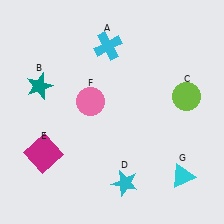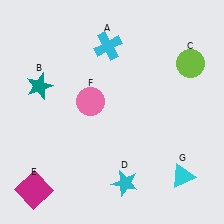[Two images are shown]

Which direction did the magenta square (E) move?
The magenta square (E) moved down.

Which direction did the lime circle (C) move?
The lime circle (C) moved up.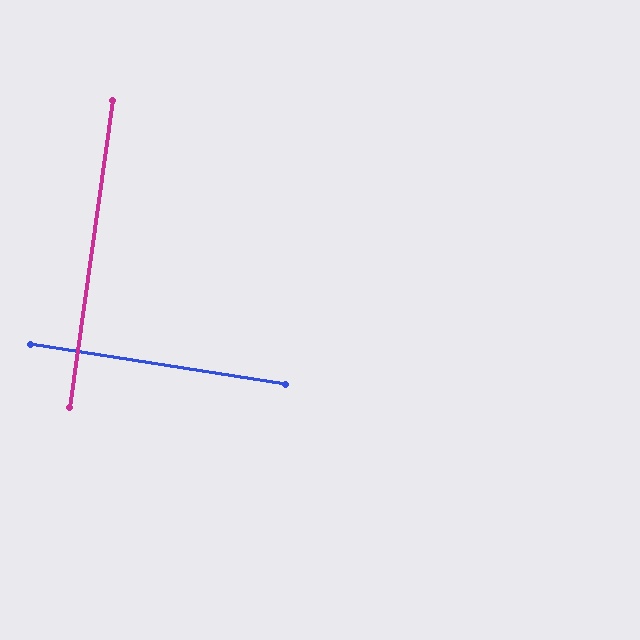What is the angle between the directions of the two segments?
Approximately 89 degrees.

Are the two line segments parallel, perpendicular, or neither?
Perpendicular — they meet at approximately 89°.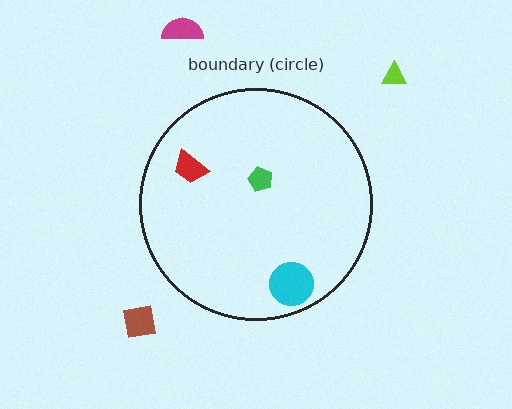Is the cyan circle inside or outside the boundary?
Inside.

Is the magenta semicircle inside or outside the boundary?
Outside.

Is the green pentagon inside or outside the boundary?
Inside.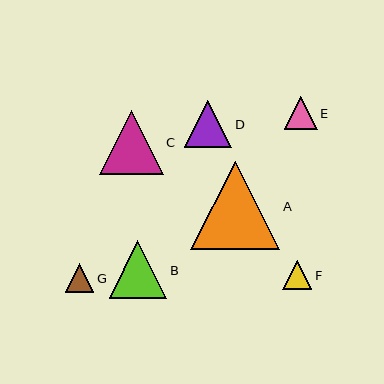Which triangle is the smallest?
Triangle G is the smallest with a size of approximately 29 pixels.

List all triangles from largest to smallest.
From largest to smallest: A, C, B, D, E, F, G.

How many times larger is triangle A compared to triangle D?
Triangle A is approximately 1.9 times the size of triangle D.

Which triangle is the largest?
Triangle A is the largest with a size of approximately 89 pixels.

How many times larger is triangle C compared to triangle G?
Triangle C is approximately 2.2 times the size of triangle G.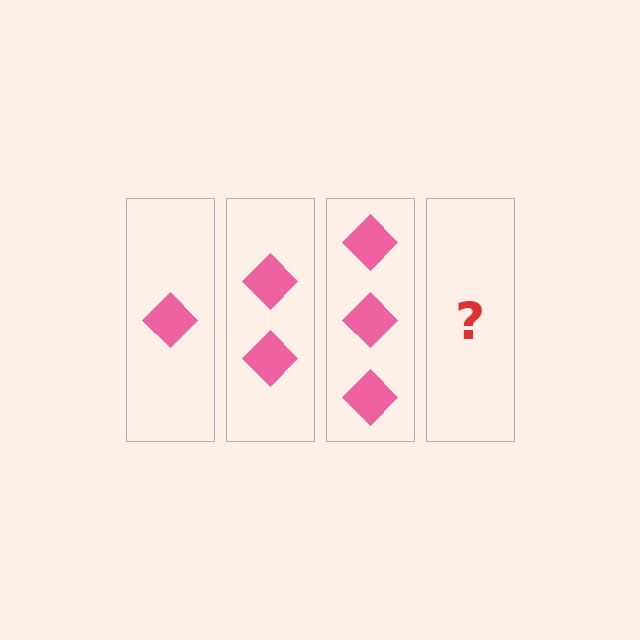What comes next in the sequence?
The next element should be 4 diamonds.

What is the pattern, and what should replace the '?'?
The pattern is that each step adds one more diamond. The '?' should be 4 diamonds.